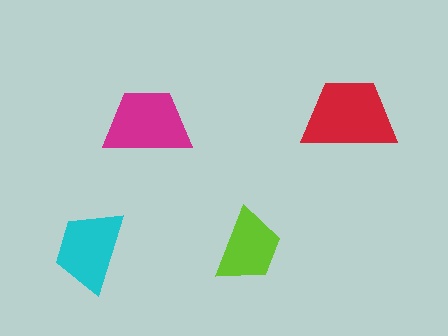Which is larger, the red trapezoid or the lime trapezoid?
The red one.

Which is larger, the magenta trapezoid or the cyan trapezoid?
The magenta one.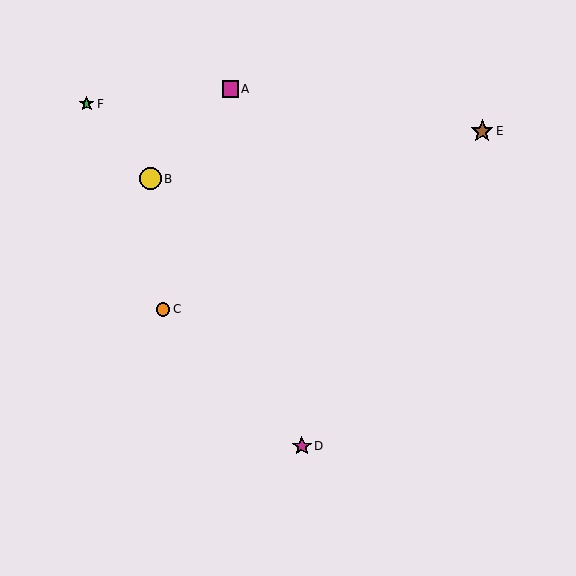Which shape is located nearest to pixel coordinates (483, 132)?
The brown star (labeled E) at (482, 131) is nearest to that location.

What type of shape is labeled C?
Shape C is an orange circle.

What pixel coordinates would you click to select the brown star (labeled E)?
Click at (482, 131) to select the brown star E.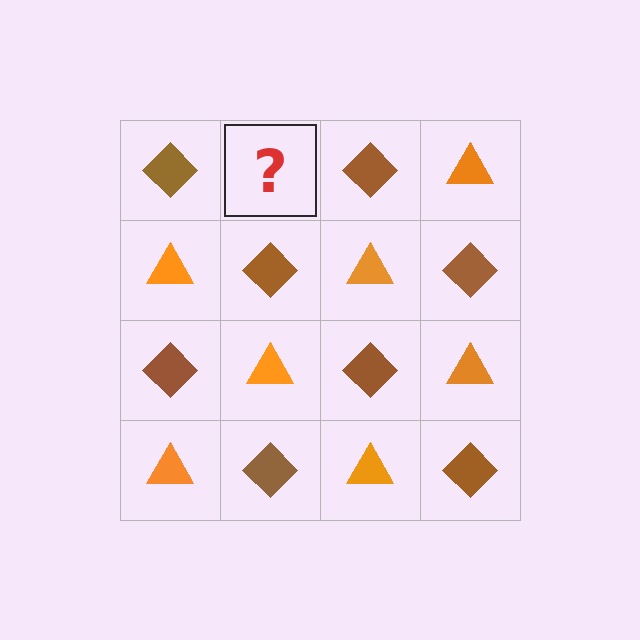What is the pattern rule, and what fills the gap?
The rule is that it alternates brown diamond and orange triangle in a checkerboard pattern. The gap should be filled with an orange triangle.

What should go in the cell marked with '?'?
The missing cell should contain an orange triangle.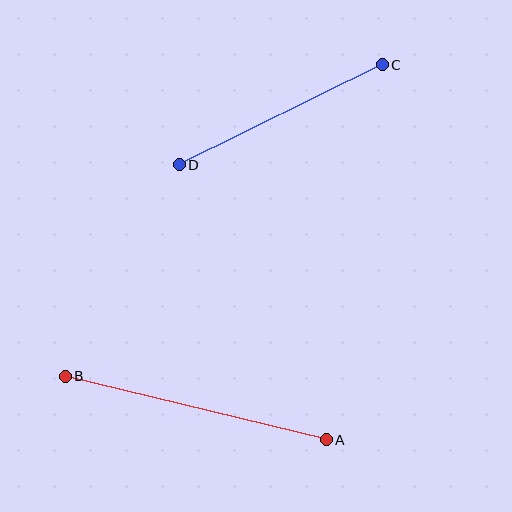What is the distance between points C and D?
The distance is approximately 226 pixels.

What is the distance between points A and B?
The distance is approximately 269 pixels.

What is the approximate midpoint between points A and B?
The midpoint is at approximately (196, 408) pixels.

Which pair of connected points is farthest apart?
Points A and B are farthest apart.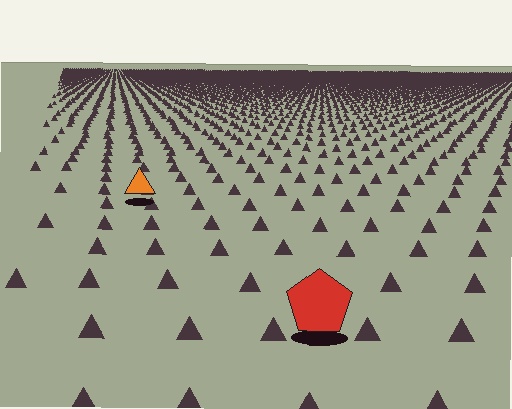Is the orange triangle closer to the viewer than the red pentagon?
No. The red pentagon is closer — you can tell from the texture gradient: the ground texture is coarser near it.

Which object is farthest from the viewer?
The orange triangle is farthest from the viewer. It appears smaller and the ground texture around it is denser.